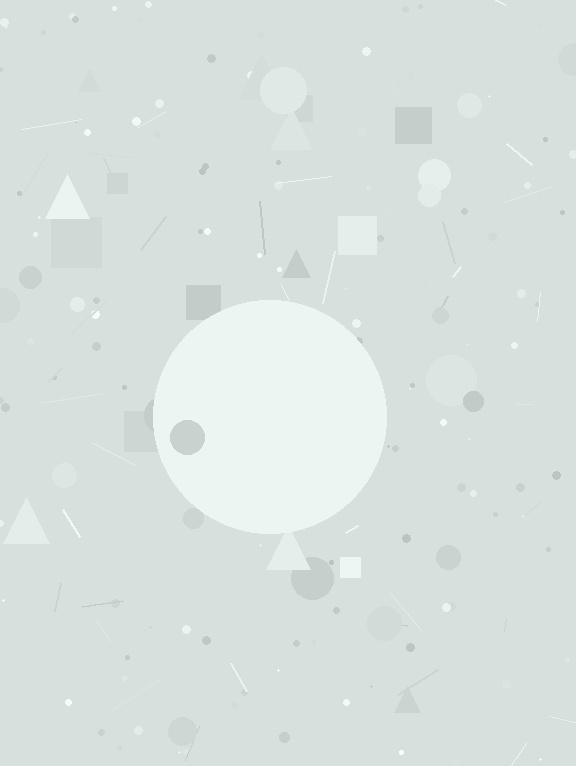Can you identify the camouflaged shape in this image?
The camouflaged shape is a circle.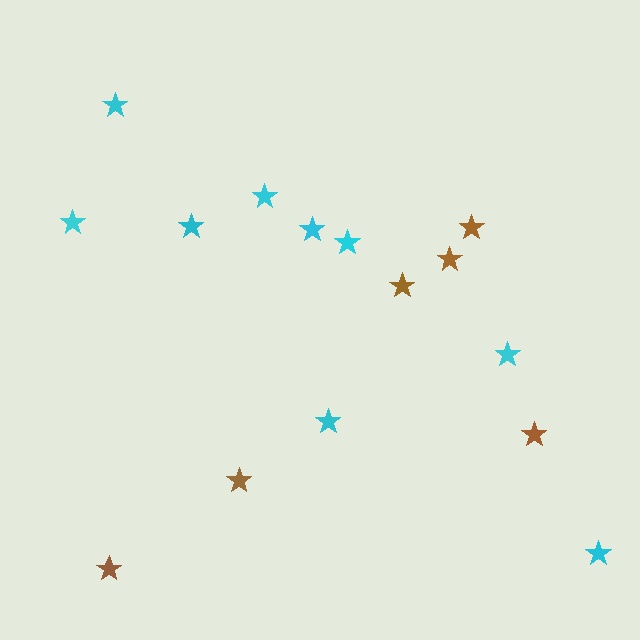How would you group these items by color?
There are 2 groups: one group of brown stars (6) and one group of cyan stars (9).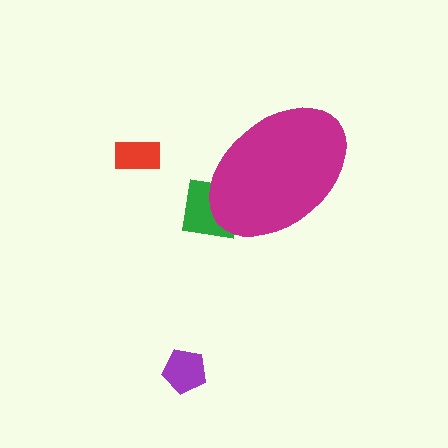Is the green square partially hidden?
Yes, the green square is partially hidden behind the magenta ellipse.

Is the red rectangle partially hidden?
No, the red rectangle is fully visible.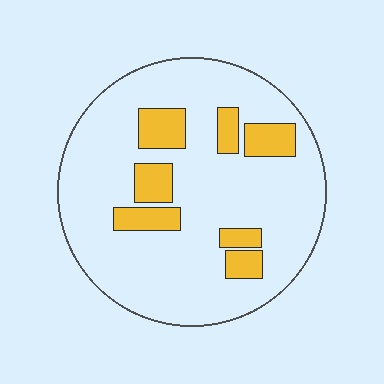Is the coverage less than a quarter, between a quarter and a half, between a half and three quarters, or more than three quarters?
Less than a quarter.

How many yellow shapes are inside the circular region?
7.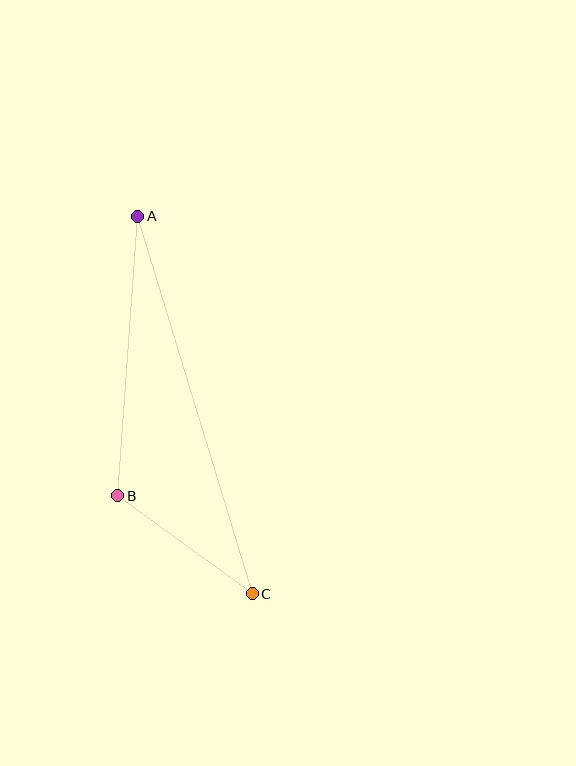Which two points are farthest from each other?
Points A and C are farthest from each other.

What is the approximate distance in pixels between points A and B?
The distance between A and B is approximately 280 pixels.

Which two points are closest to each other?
Points B and C are closest to each other.